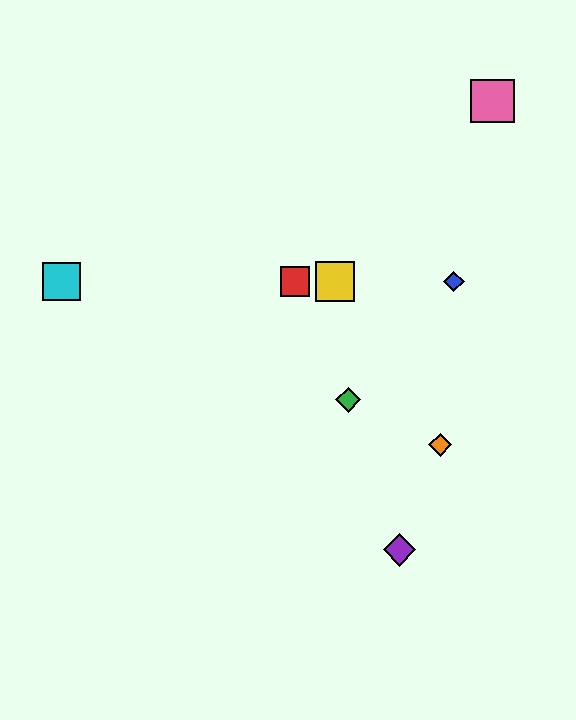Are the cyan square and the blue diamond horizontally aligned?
Yes, both are at y≈281.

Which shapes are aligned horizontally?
The red square, the blue diamond, the yellow square, the cyan square are aligned horizontally.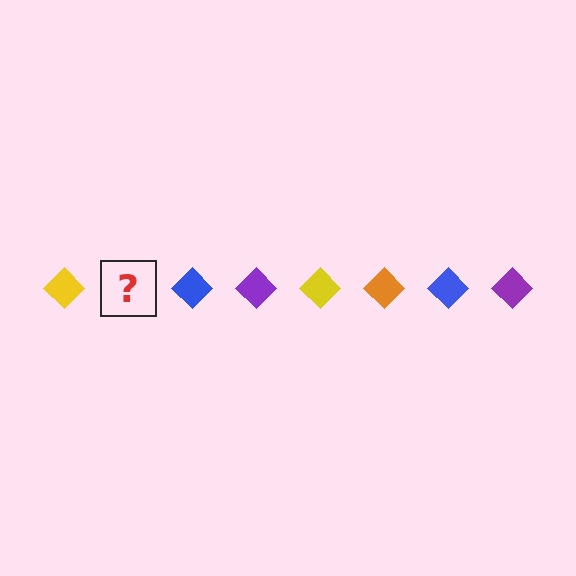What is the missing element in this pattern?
The missing element is an orange diamond.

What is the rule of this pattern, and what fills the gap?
The rule is that the pattern cycles through yellow, orange, blue, purple diamonds. The gap should be filled with an orange diamond.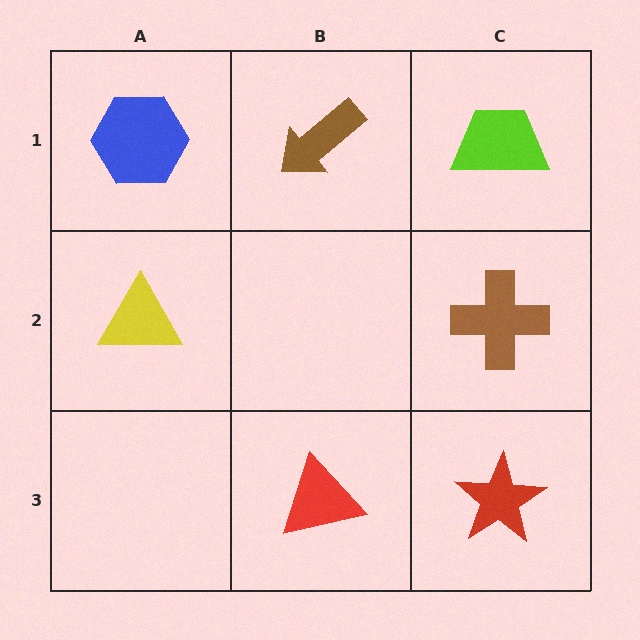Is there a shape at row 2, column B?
No, that cell is empty.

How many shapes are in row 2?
2 shapes.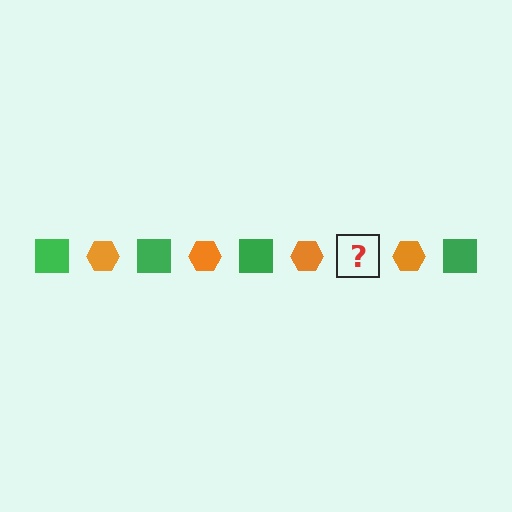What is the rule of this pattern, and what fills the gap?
The rule is that the pattern alternates between green square and orange hexagon. The gap should be filled with a green square.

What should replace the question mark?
The question mark should be replaced with a green square.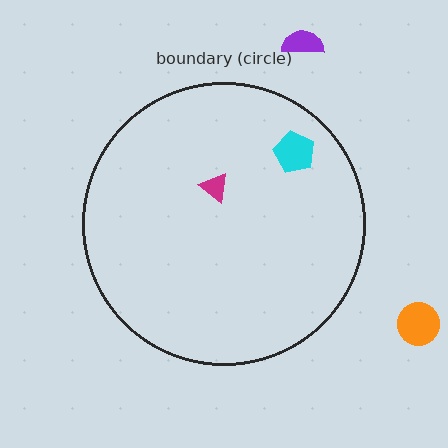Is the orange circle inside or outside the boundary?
Outside.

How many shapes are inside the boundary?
2 inside, 2 outside.